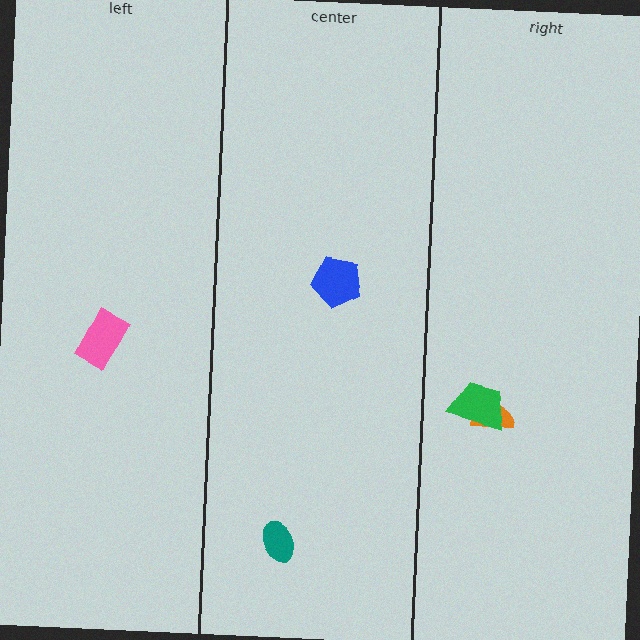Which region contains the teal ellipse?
The center region.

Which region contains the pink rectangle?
The left region.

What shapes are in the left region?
The pink rectangle.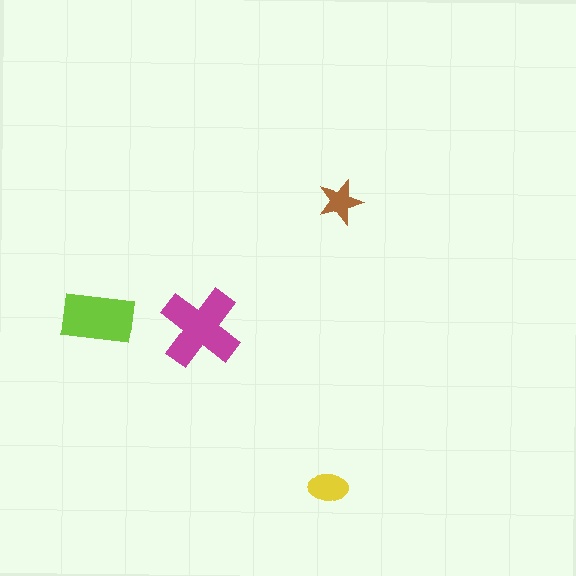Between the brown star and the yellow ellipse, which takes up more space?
The yellow ellipse.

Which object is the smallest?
The brown star.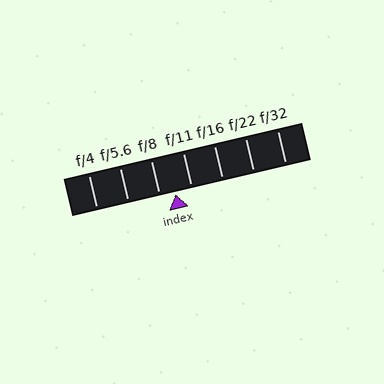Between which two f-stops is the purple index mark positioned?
The index mark is between f/8 and f/11.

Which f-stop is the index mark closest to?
The index mark is closest to f/8.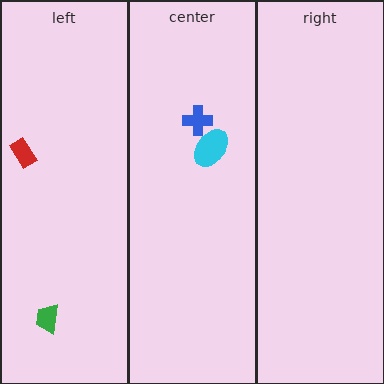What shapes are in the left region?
The red rectangle, the green trapezoid.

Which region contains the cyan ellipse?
The center region.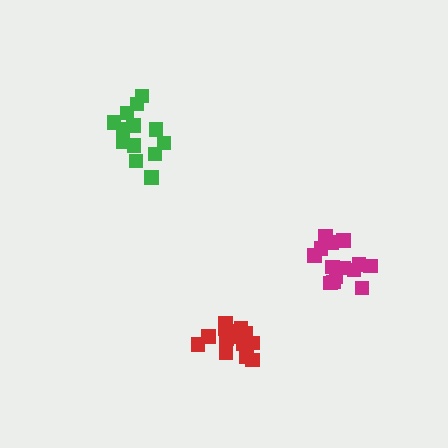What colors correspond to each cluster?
The clusters are colored: green, magenta, red.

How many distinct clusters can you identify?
There are 3 distinct clusters.